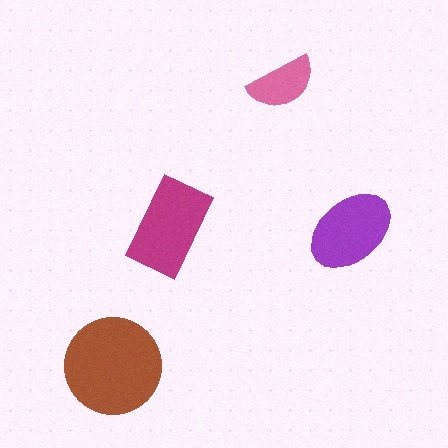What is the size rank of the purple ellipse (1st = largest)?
3rd.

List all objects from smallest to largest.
The pink semicircle, the purple ellipse, the magenta rectangle, the brown circle.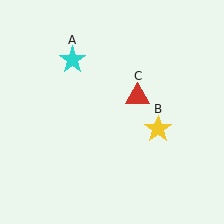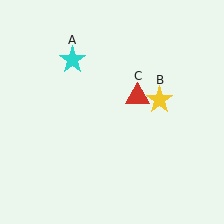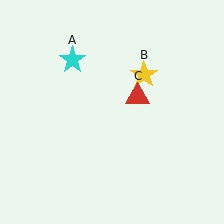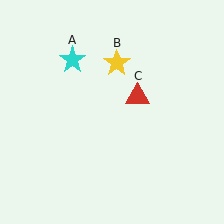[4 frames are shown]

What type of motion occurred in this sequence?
The yellow star (object B) rotated counterclockwise around the center of the scene.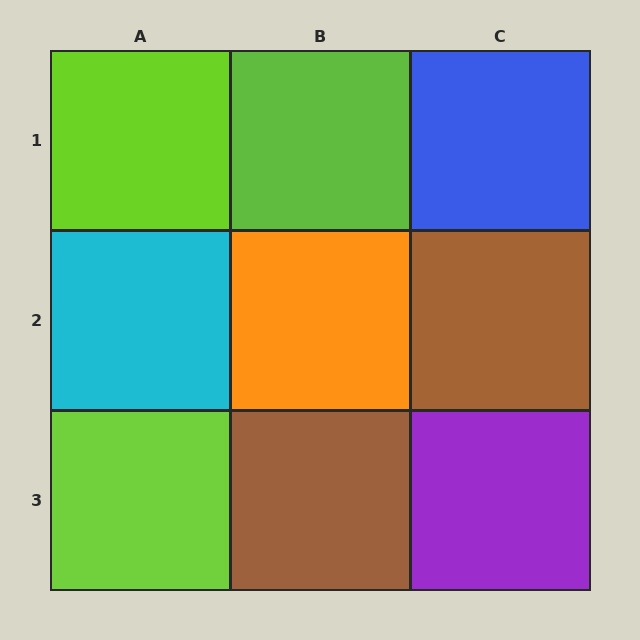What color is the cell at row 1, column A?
Lime.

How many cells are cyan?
1 cell is cyan.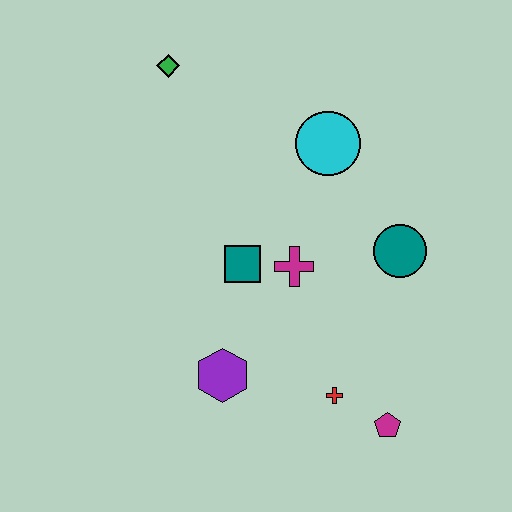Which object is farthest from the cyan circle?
The magenta pentagon is farthest from the cyan circle.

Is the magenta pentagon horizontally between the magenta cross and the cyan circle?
No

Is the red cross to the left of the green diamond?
No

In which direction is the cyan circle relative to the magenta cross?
The cyan circle is above the magenta cross.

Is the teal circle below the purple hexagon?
No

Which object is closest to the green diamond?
The cyan circle is closest to the green diamond.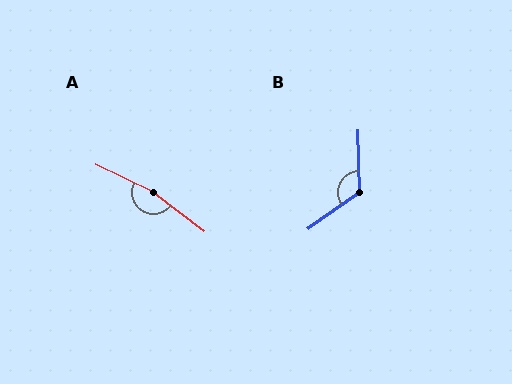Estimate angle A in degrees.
Approximately 169 degrees.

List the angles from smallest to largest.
B (124°), A (169°).